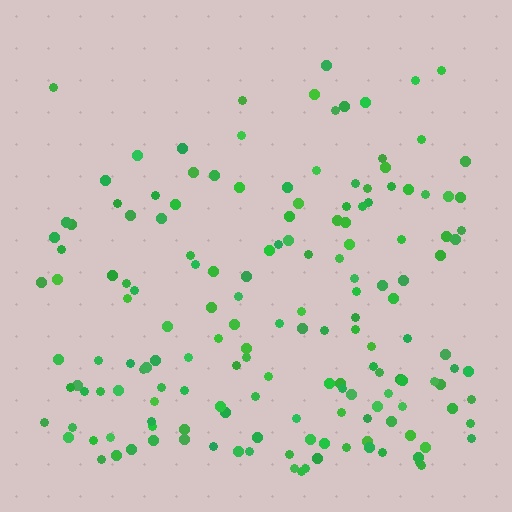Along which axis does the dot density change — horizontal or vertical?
Vertical.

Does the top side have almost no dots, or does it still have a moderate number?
Still a moderate number, just noticeably fewer than the bottom.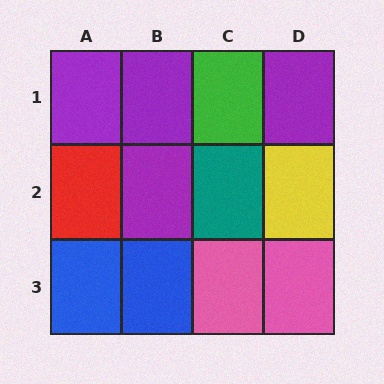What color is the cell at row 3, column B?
Blue.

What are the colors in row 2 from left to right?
Red, purple, teal, yellow.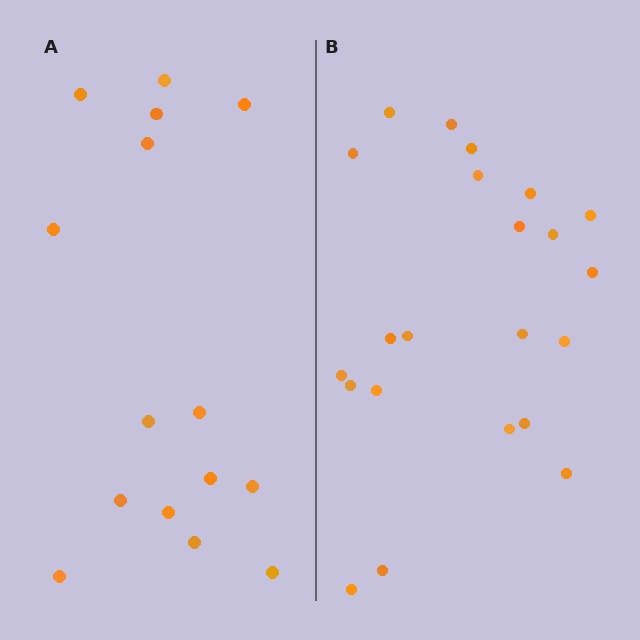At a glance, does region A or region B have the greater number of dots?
Region B (the right region) has more dots.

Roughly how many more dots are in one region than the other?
Region B has roughly 8 or so more dots than region A.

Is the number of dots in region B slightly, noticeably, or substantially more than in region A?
Region B has substantially more. The ratio is roughly 1.5 to 1.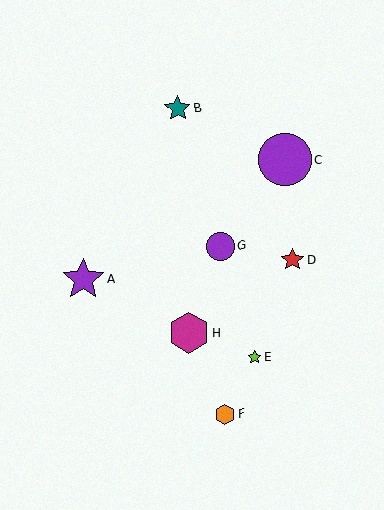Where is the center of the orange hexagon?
The center of the orange hexagon is at (225, 414).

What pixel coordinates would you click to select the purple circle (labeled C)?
Click at (285, 160) to select the purple circle C.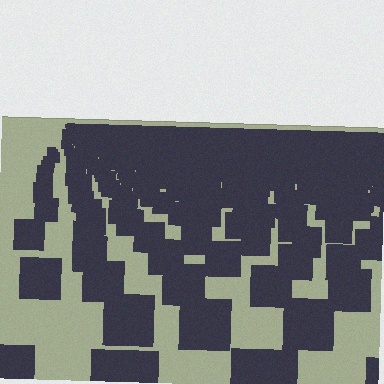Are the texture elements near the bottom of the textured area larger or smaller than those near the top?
Larger. Near the bottom, elements are closer to the viewer and appear at a bigger on-screen size.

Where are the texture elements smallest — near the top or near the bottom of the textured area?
Near the top.